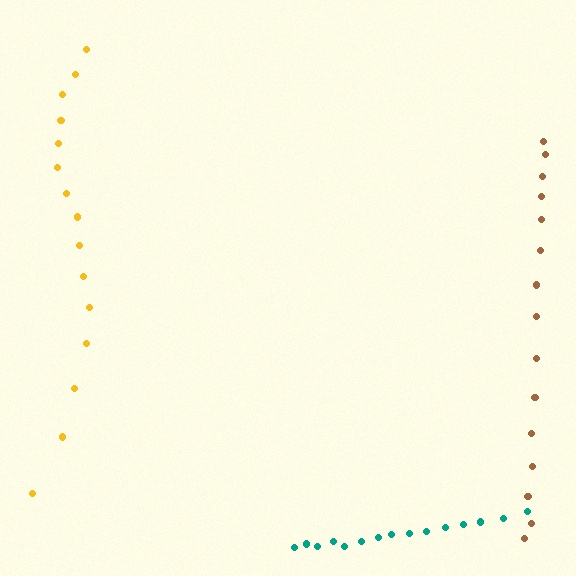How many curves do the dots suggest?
There are 3 distinct paths.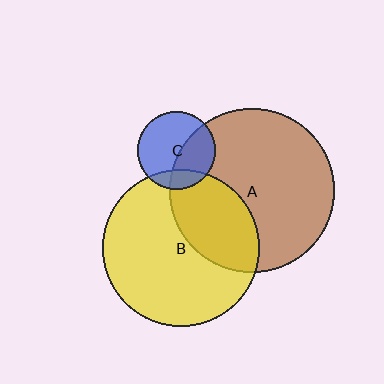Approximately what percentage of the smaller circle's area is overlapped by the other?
Approximately 40%.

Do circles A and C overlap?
Yes.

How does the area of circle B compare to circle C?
Approximately 4.1 times.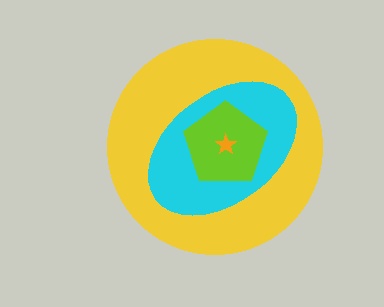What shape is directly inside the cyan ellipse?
The lime pentagon.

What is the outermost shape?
The yellow circle.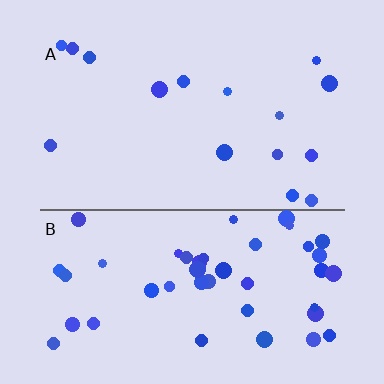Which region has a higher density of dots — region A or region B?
B (the bottom).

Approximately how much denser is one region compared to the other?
Approximately 2.9× — region B over region A.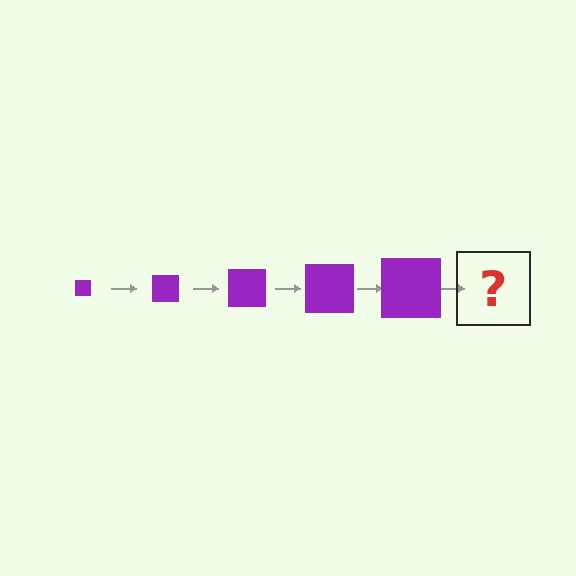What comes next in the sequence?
The next element should be a purple square, larger than the previous one.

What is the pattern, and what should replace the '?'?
The pattern is that the square gets progressively larger each step. The '?' should be a purple square, larger than the previous one.